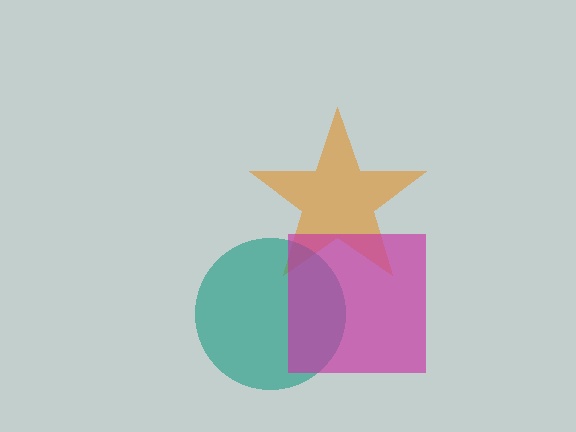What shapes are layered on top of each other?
The layered shapes are: an orange star, a teal circle, a magenta square.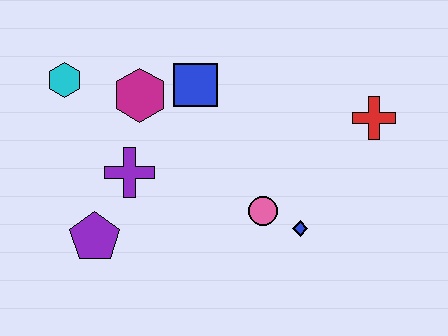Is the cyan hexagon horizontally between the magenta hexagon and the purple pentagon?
No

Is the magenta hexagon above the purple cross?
Yes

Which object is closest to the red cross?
The blue diamond is closest to the red cross.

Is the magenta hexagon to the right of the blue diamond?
No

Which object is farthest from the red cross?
The cyan hexagon is farthest from the red cross.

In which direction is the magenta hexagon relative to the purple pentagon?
The magenta hexagon is above the purple pentagon.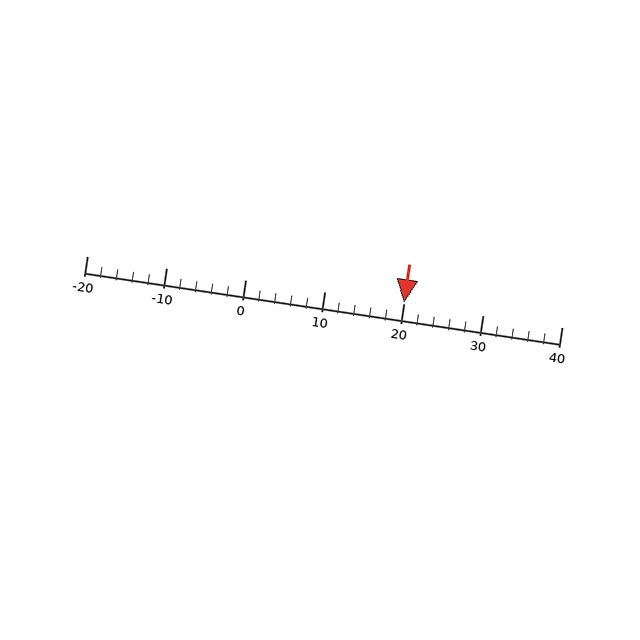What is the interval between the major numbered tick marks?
The major tick marks are spaced 10 units apart.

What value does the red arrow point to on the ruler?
The red arrow points to approximately 20.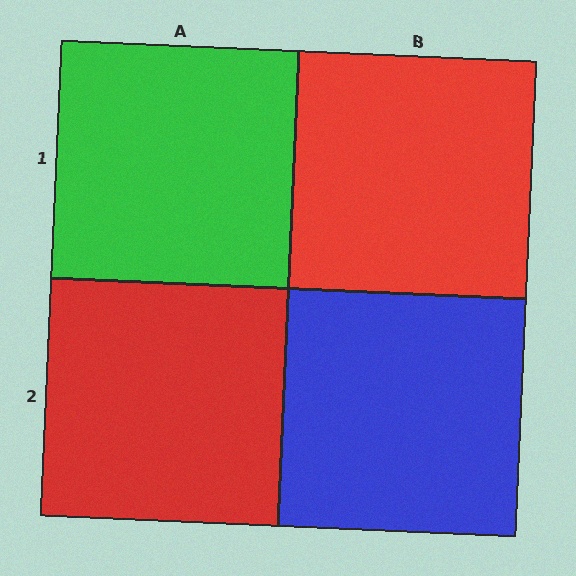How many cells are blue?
1 cell is blue.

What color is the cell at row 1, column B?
Red.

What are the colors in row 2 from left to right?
Red, blue.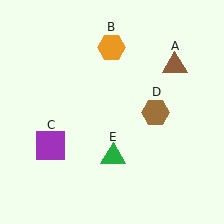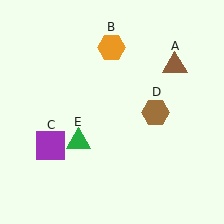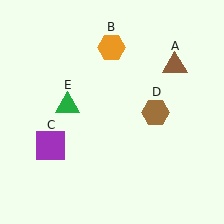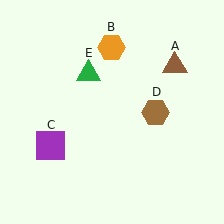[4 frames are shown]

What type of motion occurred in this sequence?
The green triangle (object E) rotated clockwise around the center of the scene.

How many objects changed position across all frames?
1 object changed position: green triangle (object E).